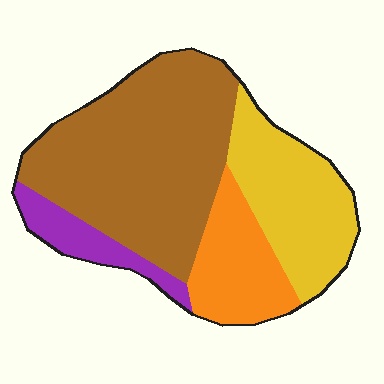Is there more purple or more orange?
Orange.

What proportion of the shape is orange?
Orange covers about 15% of the shape.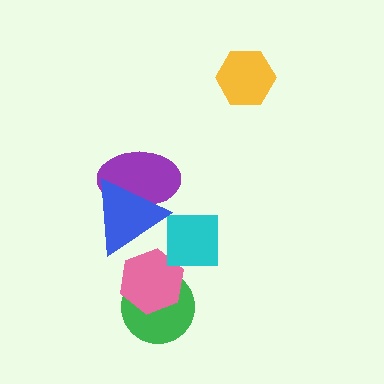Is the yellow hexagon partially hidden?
No, no other shape covers it.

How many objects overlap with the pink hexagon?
2 objects overlap with the pink hexagon.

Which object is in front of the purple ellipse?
The blue triangle is in front of the purple ellipse.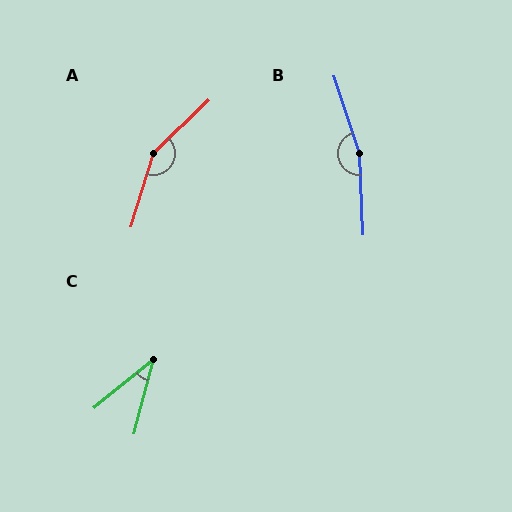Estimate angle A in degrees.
Approximately 151 degrees.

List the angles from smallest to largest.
C (36°), A (151°), B (164°).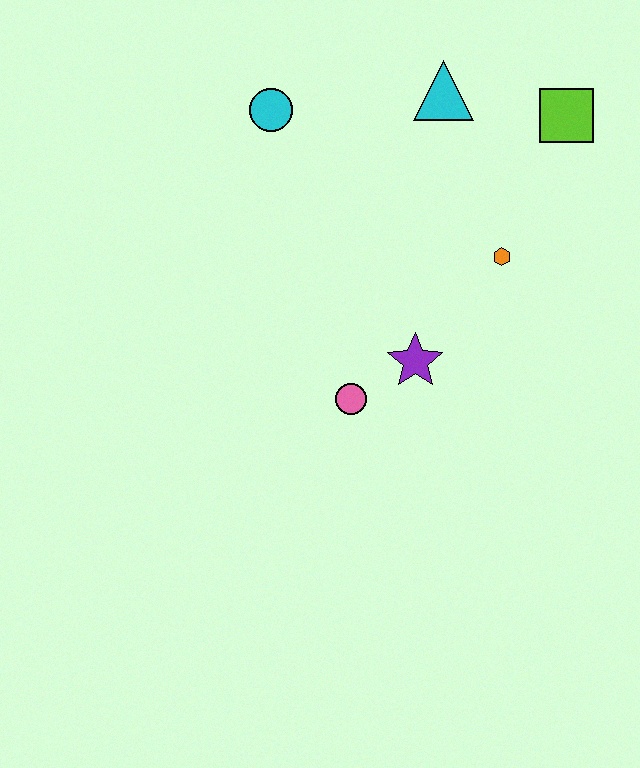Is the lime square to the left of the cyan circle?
No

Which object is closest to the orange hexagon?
The purple star is closest to the orange hexagon.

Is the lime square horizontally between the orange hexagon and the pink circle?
No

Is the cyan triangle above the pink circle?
Yes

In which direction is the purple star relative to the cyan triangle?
The purple star is below the cyan triangle.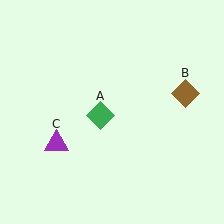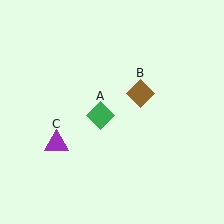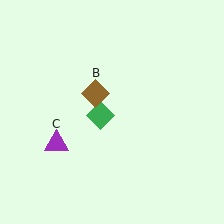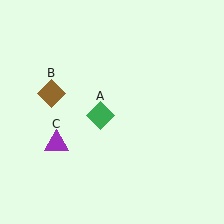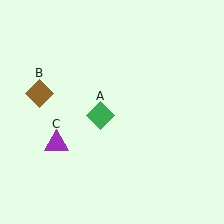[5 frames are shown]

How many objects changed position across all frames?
1 object changed position: brown diamond (object B).